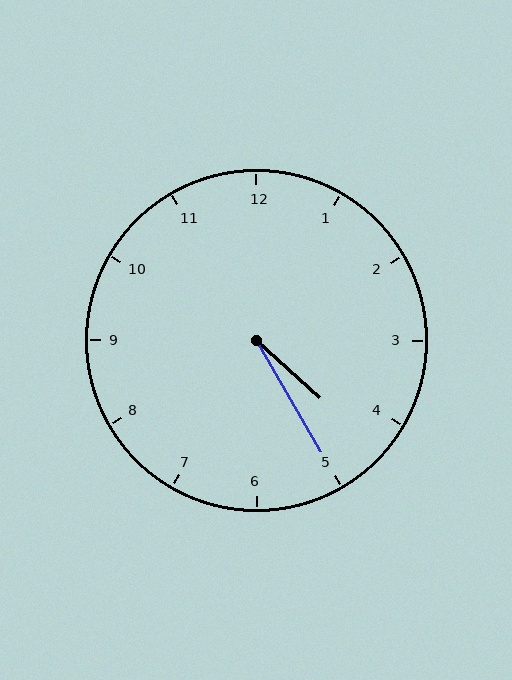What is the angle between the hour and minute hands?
Approximately 18 degrees.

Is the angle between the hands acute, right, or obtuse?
It is acute.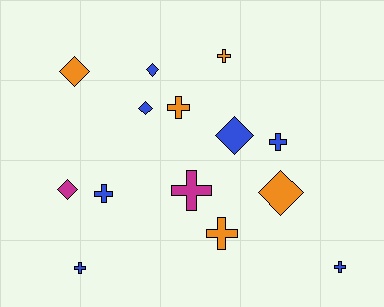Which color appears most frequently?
Blue, with 7 objects.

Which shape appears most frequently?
Cross, with 8 objects.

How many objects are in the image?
There are 14 objects.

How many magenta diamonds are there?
There is 1 magenta diamond.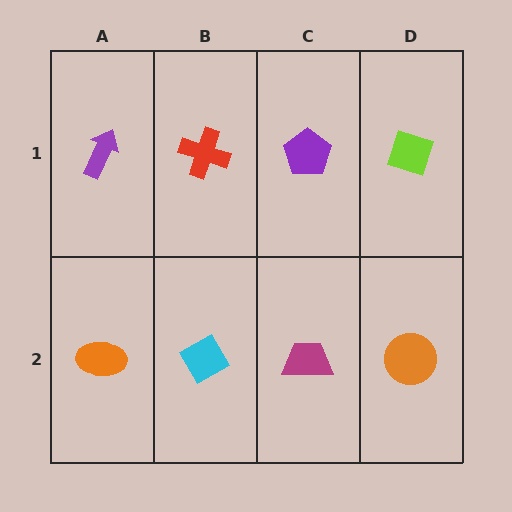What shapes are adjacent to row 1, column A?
An orange ellipse (row 2, column A), a red cross (row 1, column B).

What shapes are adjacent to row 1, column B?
A cyan diamond (row 2, column B), a purple arrow (row 1, column A), a purple pentagon (row 1, column C).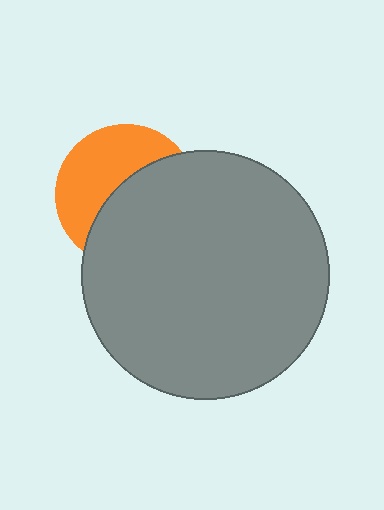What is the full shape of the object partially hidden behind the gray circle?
The partially hidden object is an orange circle.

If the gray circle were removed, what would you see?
You would see the complete orange circle.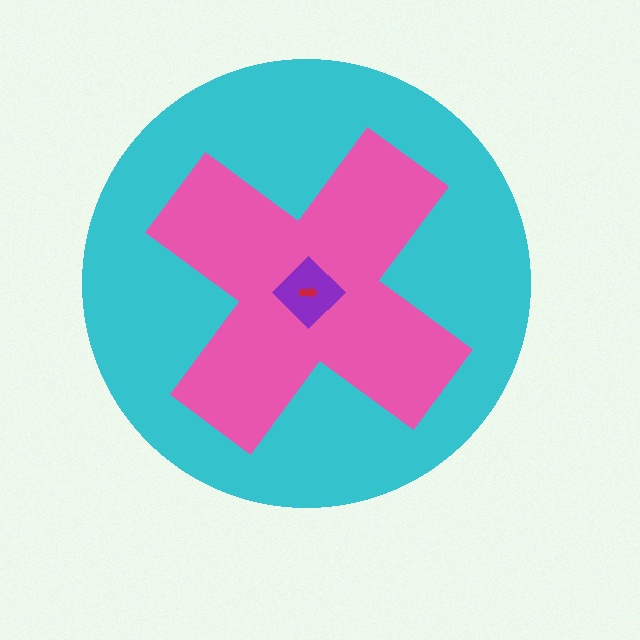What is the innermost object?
The red arrow.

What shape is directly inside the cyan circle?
The pink cross.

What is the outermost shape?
The cyan circle.